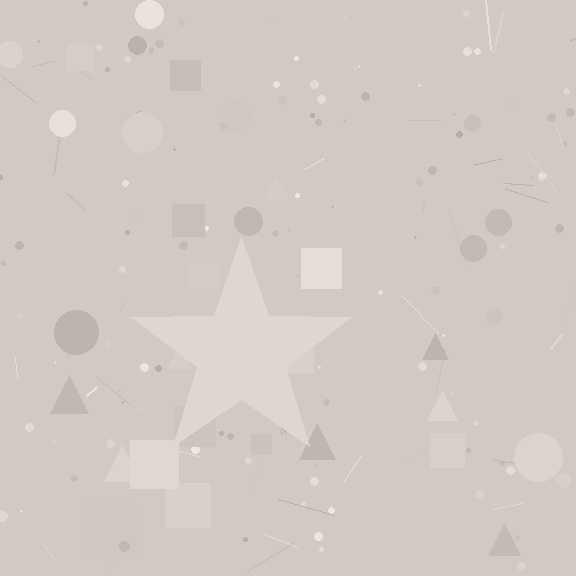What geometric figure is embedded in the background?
A star is embedded in the background.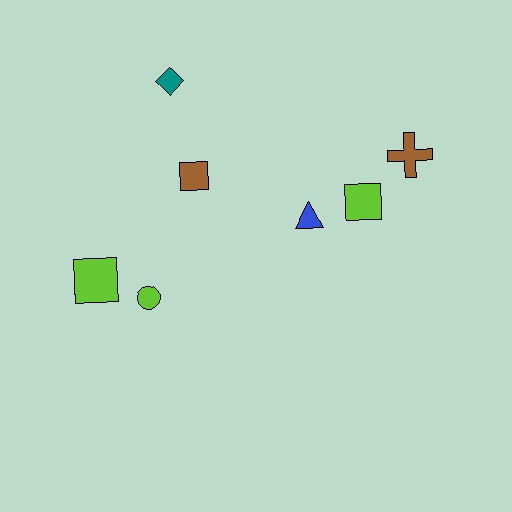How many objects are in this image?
There are 7 objects.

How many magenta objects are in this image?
There are no magenta objects.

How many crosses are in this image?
There is 1 cross.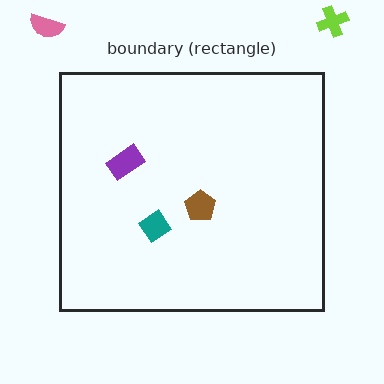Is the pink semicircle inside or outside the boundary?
Outside.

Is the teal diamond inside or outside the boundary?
Inside.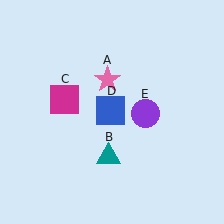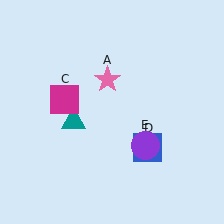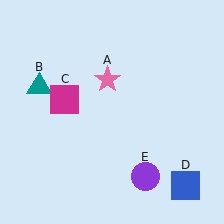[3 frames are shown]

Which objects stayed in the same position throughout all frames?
Pink star (object A) and magenta square (object C) remained stationary.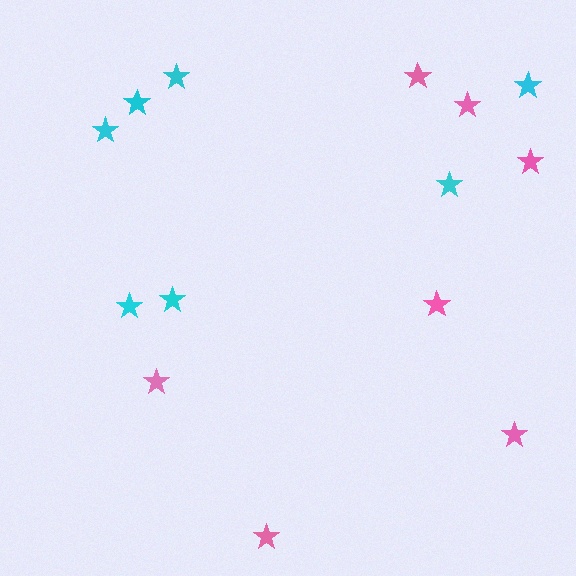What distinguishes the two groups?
There are 2 groups: one group of cyan stars (7) and one group of pink stars (7).